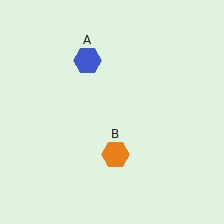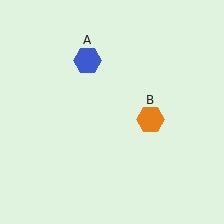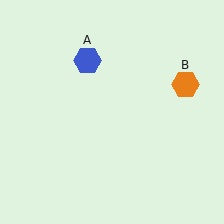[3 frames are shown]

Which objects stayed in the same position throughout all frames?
Blue hexagon (object A) remained stationary.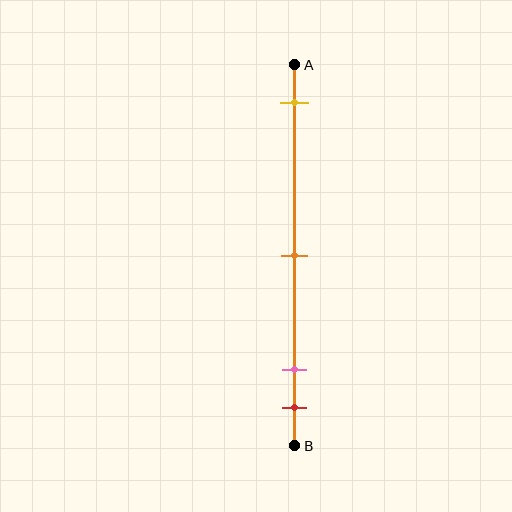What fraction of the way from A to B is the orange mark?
The orange mark is approximately 50% (0.5) of the way from A to B.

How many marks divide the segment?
There are 4 marks dividing the segment.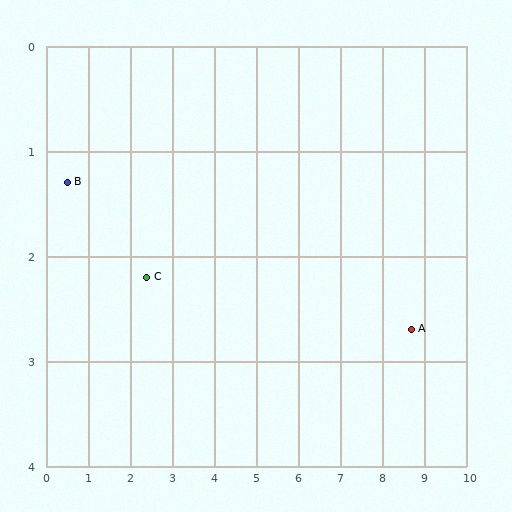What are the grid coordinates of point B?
Point B is at approximately (0.5, 1.3).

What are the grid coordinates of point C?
Point C is at approximately (2.4, 2.2).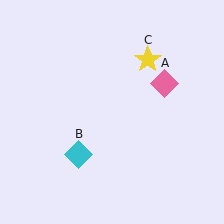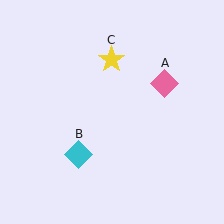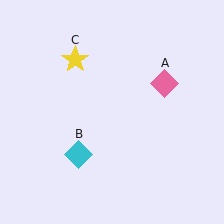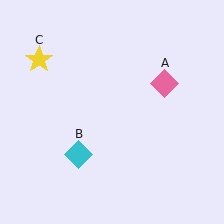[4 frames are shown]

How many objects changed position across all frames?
1 object changed position: yellow star (object C).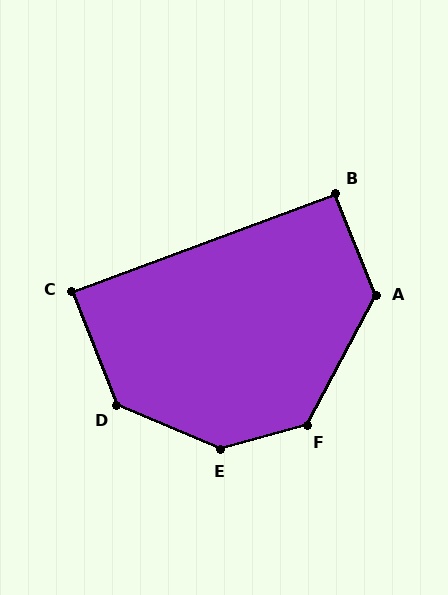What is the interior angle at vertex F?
Approximately 134 degrees (obtuse).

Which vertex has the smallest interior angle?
C, at approximately 89 degrees.